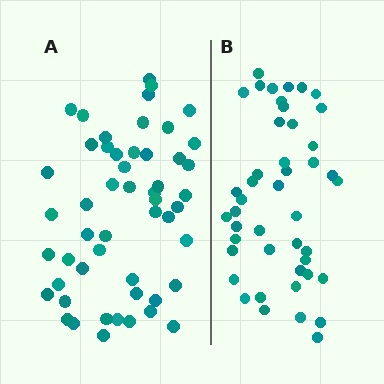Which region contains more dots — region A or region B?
Region A (the left region) has more dots.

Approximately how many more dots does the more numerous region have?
Region A has roughly 8 or so more dots than region B.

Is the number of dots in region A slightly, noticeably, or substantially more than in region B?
Region A has only slightly more — the two regions are fairly close. The ratio is roughly 1.2 to 1.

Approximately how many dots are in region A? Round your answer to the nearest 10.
About 50 dots. (The exact count is 52, which rounds to 50.)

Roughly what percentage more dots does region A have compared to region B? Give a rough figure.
About 15% more.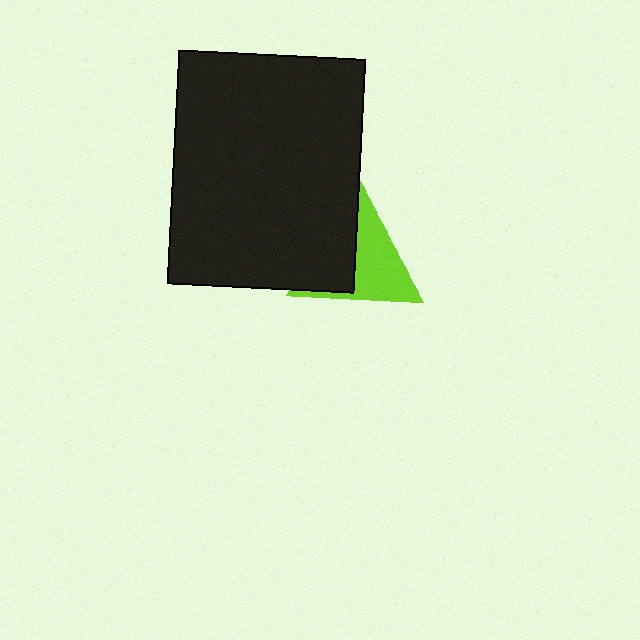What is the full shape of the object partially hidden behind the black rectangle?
The partially hidden object is a lime triangle.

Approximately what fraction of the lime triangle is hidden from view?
Roughly 45% of the lime triangle is hidden behind the black rectangle.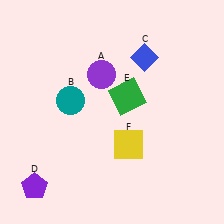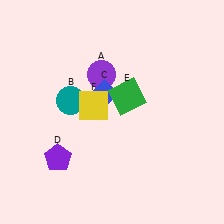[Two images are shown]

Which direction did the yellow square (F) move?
The yellow square (F) moved up.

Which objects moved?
The objects that moved are: the blue diamond (C), the purple pentagon (D), the yellow square (F).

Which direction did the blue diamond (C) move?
The blue diamond (C) moved left.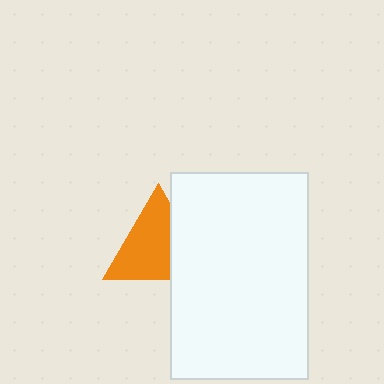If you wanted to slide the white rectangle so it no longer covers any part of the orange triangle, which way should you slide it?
Slide it right — that is the most direct way to separate the two shapes.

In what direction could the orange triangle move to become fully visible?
The orange triangle could move left. That would shift it out from behind the white rectangle entirely.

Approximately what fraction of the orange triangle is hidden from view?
Roughly 32% of the orange triangle is hidden behind the white rectangle.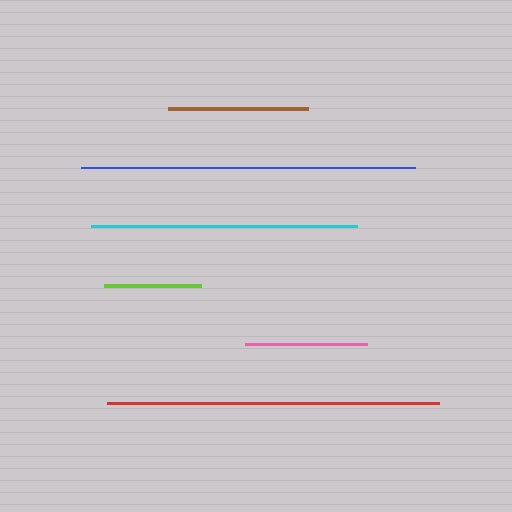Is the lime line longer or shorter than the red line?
The red line is longer than the lime line.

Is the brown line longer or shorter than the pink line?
The brown line is longer than the pink line.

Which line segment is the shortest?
The lime line is the shortest at approximately 97 pixels.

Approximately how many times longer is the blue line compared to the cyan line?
The blue line is approximately 1.3 times the length of the cyan line.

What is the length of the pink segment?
The pink segment is approximately 121 pixels long.